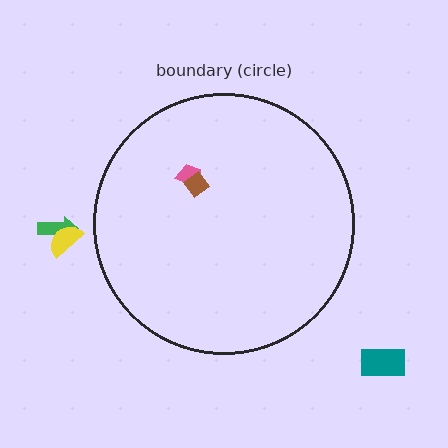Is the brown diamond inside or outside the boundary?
Inside.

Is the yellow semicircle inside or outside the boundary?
Outside.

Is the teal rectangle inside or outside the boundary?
Outside.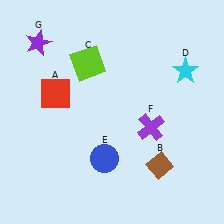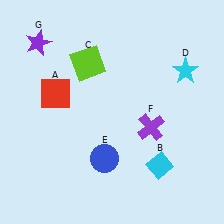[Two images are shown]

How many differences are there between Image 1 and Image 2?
There is 1 difference between the two images.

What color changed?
The diamond (B) changed from brown in Image 1 to cyan in Image 2.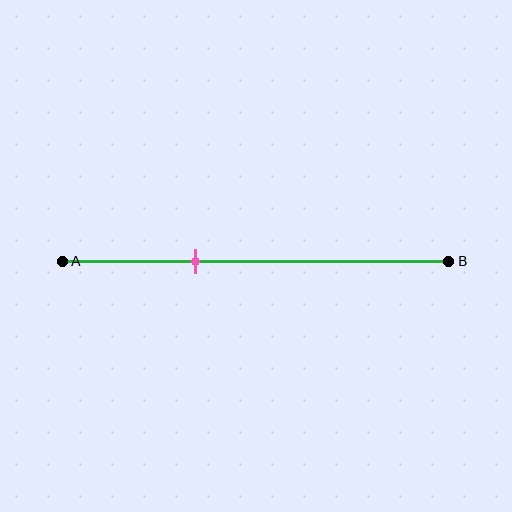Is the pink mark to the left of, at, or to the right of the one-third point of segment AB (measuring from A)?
The pink mark is approximately at the one-third point of segment AB.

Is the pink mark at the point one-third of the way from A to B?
Yes, the mark is approximately at the one-third point.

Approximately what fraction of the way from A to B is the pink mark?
The pink mark is approximately 35% of the way from A to B.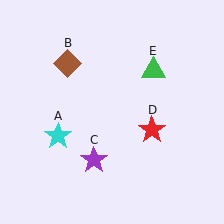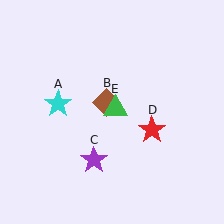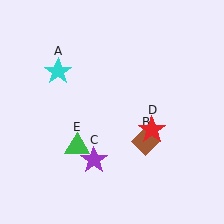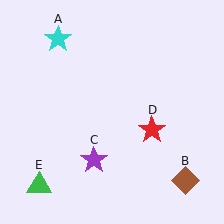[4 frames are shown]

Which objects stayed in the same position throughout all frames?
Purple star (object C) and red star (object D) remained stationary.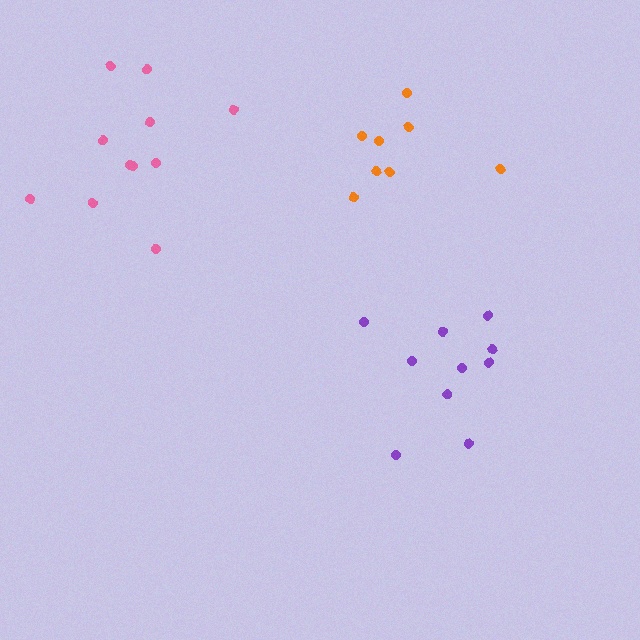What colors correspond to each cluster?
The clusters are colored: purple, pink, orange.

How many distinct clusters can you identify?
There are 3 distinct clusters.